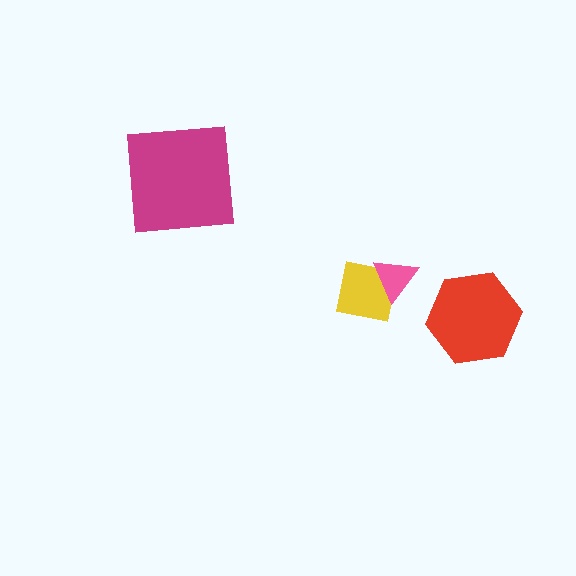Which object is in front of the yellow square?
The pink triangle is in front of the yellow square.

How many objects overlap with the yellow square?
1 object overlaps with the yellow square.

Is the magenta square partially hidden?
No, no other shape covers it.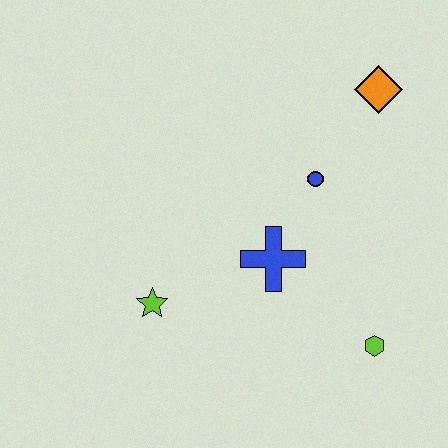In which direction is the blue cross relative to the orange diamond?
The blue cross is below the orange diamond.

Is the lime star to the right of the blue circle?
No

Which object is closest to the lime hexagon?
The blue cross is closest to the lime hexagon.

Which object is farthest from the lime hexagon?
The orange diamond is farthest from the lime hexagon.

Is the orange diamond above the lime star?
Yes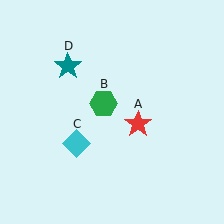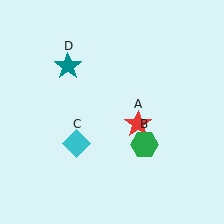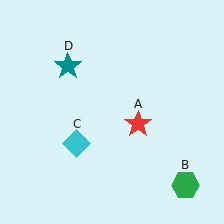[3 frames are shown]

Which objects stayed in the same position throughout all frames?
Red star (object A) and cyan diamond (object C) and teal star (object D) remained stationary.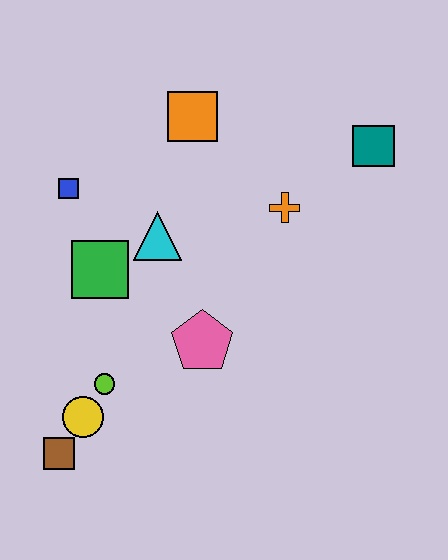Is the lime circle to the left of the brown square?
No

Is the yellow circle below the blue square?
Yes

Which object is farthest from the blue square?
The teal square is farthest from the blue square.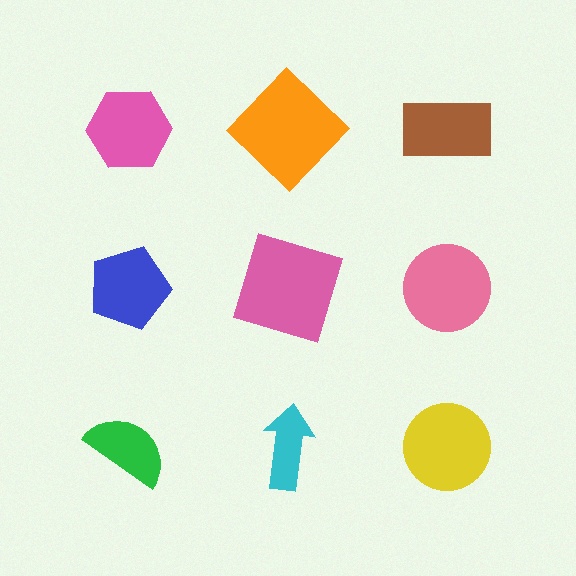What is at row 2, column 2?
A pink square.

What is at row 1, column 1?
A pink hexagon.